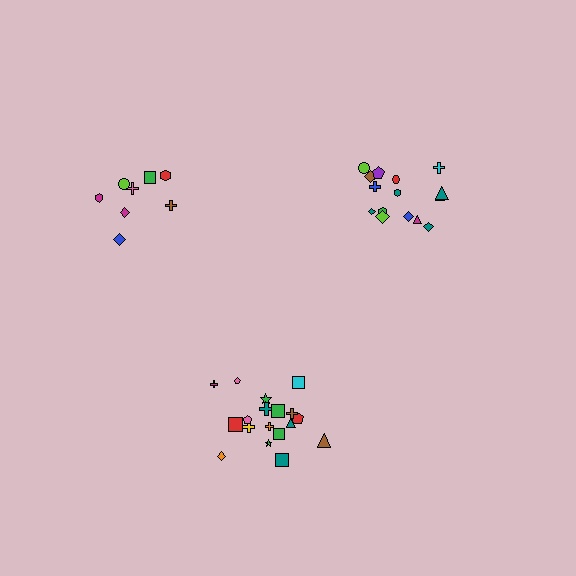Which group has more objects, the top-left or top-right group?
The top-right group.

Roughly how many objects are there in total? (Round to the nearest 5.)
Roughly 40 objects in total.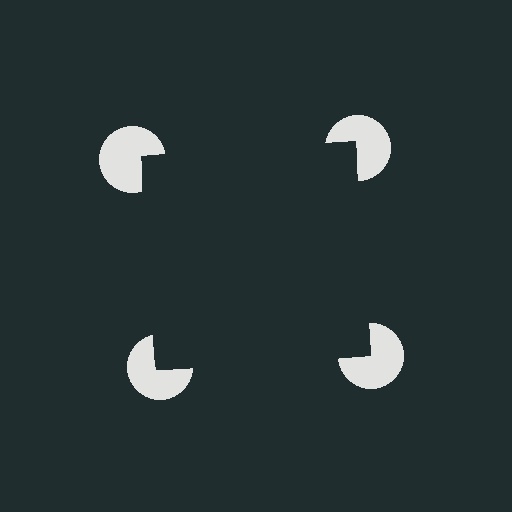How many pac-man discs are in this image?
There are 4 — one at each vertex of the illusory square.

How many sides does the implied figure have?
4 sides.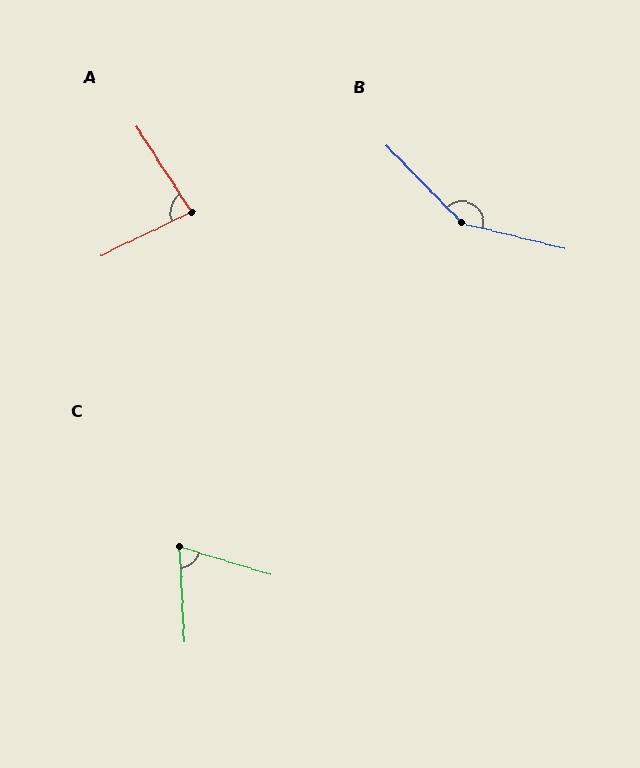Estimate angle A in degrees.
Approximately 83 degrees.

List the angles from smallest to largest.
C (70°), A (83°), B (148°).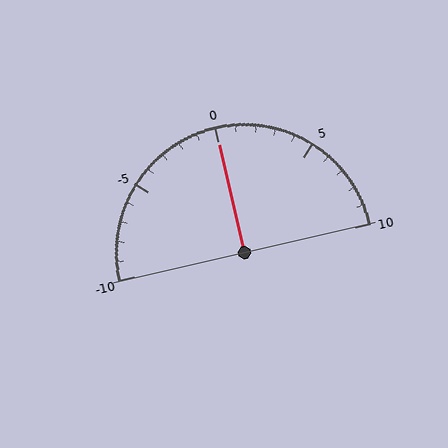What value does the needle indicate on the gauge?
The needle indicates approximately 0.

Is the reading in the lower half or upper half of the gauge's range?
The reading is in the upper half of the range (-10 to 10).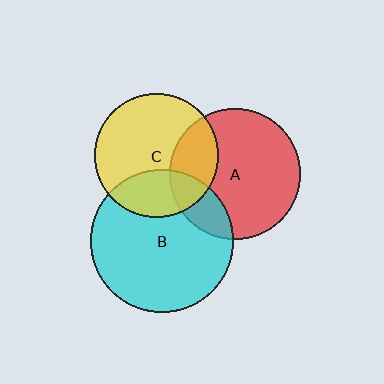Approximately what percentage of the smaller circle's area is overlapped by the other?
Approximately 30%.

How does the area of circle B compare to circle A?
Approximately 1.2 times.